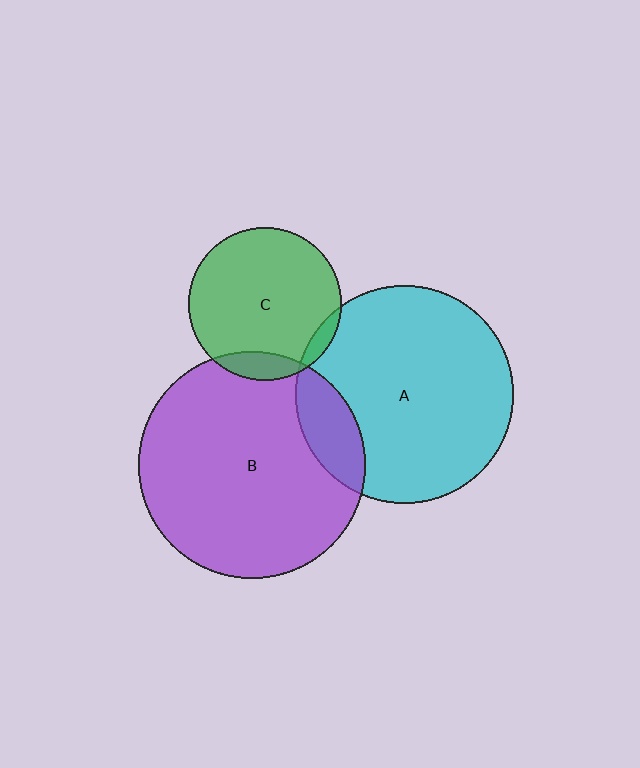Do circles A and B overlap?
Yes.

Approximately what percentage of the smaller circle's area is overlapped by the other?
Approximately 15%.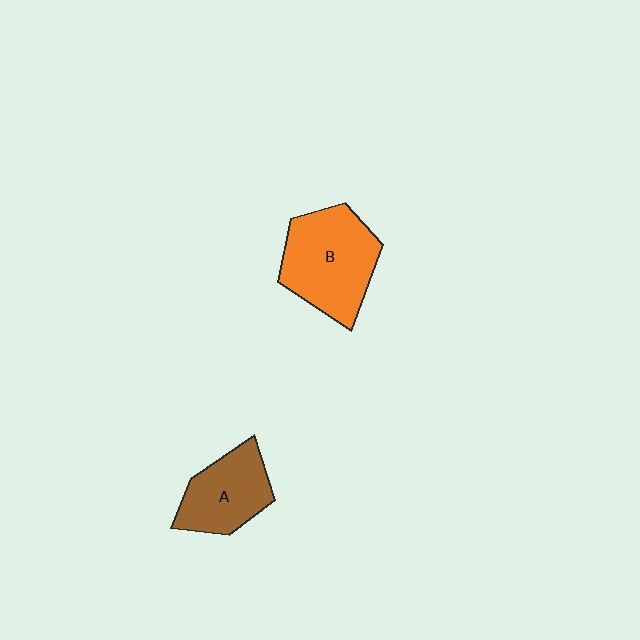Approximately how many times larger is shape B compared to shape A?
Approximately 1.4 times.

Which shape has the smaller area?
Shape A (brown).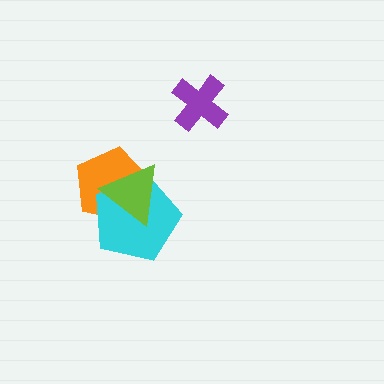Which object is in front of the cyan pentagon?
The lime triangle is in front of the cyan pentagon.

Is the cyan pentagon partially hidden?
Yes, it is partially covered by another shape.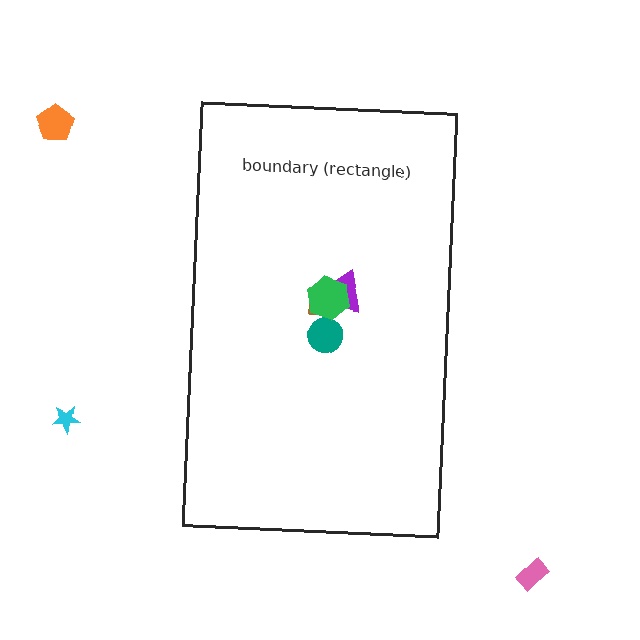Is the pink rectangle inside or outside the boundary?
Outside.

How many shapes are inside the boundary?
4 inside, 3 outside.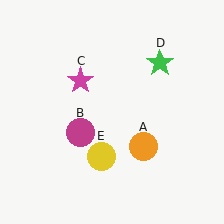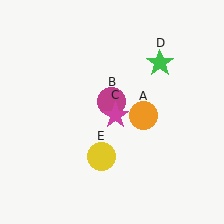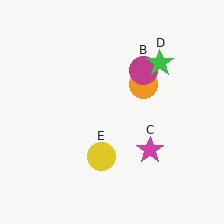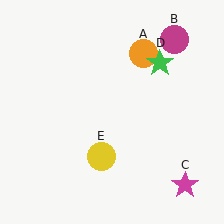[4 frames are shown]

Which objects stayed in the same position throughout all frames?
Green star (object D) and yellow circle (object E) remained stationary.